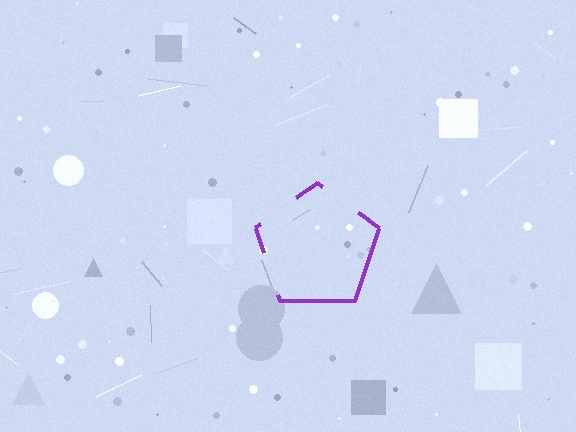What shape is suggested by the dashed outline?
The dashed outline suggests a pentagon.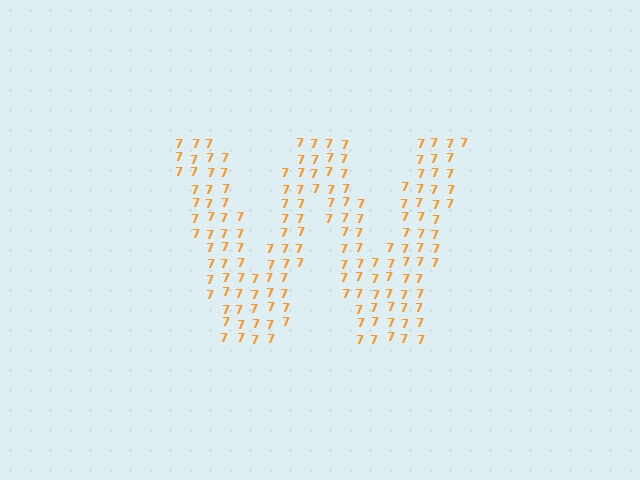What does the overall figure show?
The overall figure shows the letter W.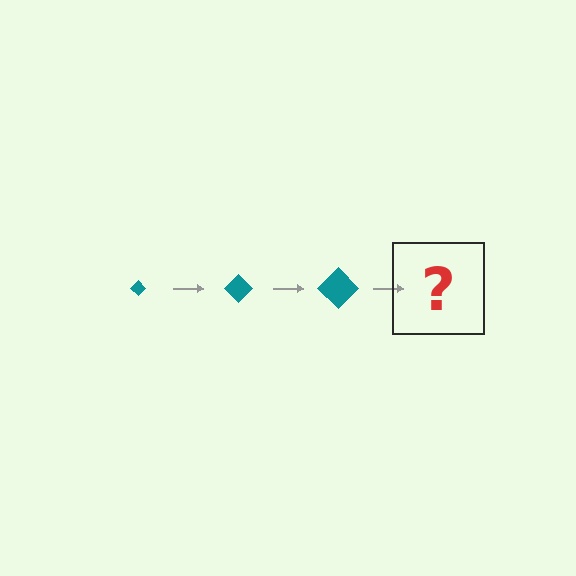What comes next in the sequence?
The next element should be a teal diamond, larger than the previous one.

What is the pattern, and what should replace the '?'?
The pattern is that the diamond gets progressively larger each step. The '?' should be a teal diamond, larger than the previous one.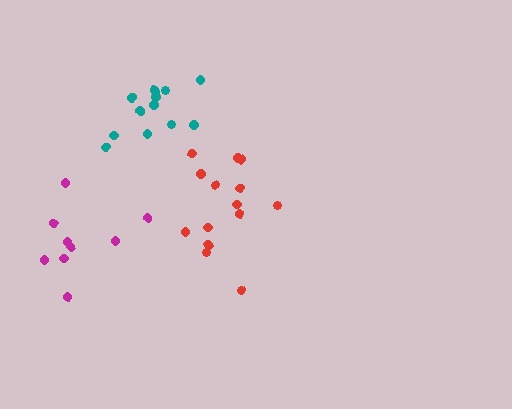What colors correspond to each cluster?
The clusters are colored: red, magenta, teal.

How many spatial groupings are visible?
There are 3 spatial groupings.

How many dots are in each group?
Group 1: 14 dots, Group 2: 9 dots, Group 3: 13 dots (36 total).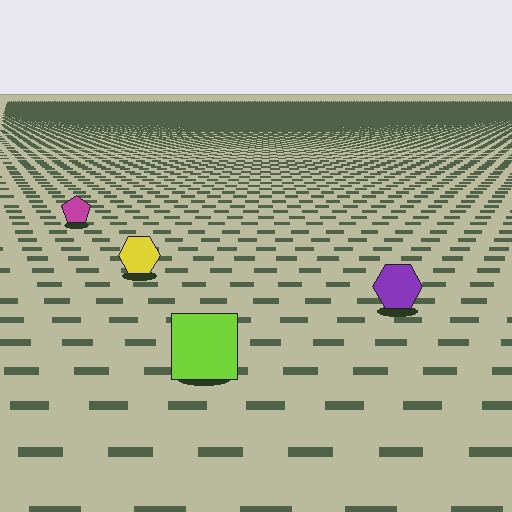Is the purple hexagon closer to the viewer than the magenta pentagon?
Yes. The purple hexagon is closer — you can tell from the texture gradient: the ground texture is coarser near it.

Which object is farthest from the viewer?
The magenta pentagon is farthest from the viewer. It appears smaller and the ground texture around it is denser.